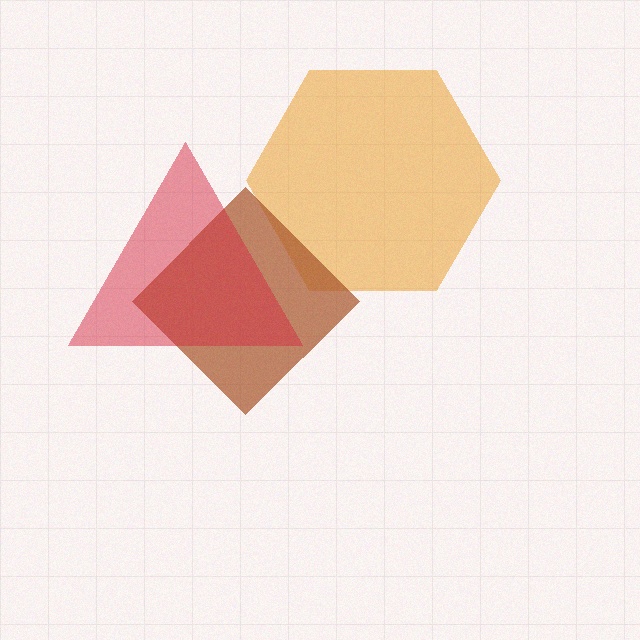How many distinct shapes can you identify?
There are 3 distinct shapes: an orange hexagon, a brown diamond, a red triangle.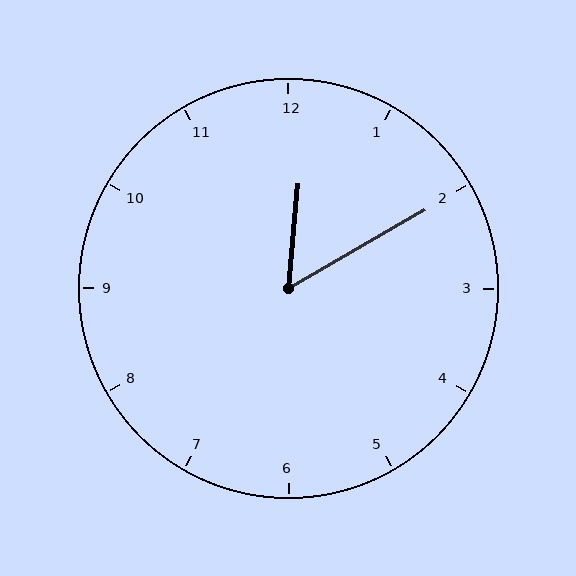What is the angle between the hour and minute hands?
Approximately 55 degrees.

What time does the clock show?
12:10.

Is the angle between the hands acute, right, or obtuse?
It is acute.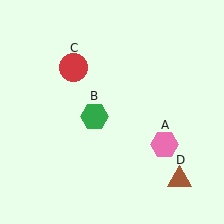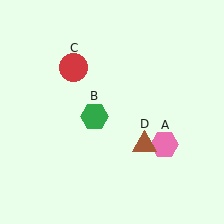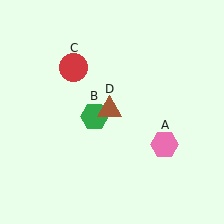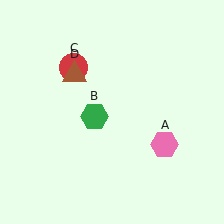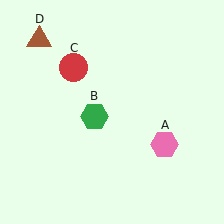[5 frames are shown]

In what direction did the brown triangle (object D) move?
The brown triangle (object D) moved up and to the left.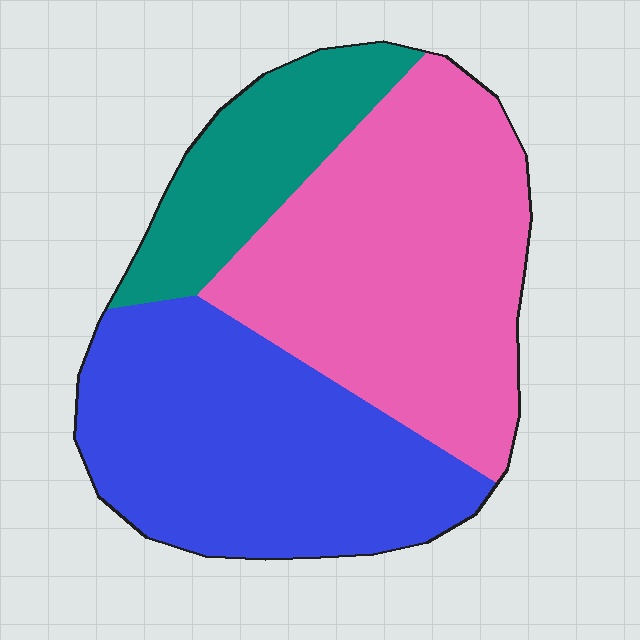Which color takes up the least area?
Teal, at roughly 15%.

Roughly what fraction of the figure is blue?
Blue covers around 40% of the figure.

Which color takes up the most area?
Pink, at roughly 45%.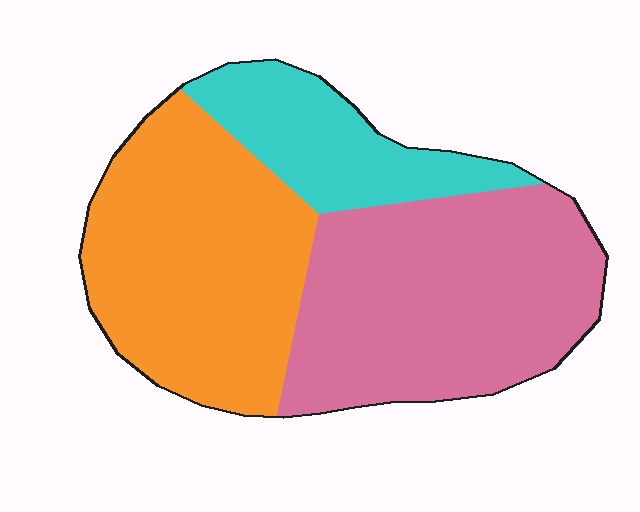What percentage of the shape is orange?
Orange covers around 40% of the shape.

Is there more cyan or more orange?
Orange.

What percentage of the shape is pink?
Pink covers roughly 45% of the shape.